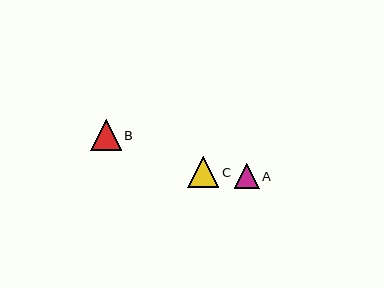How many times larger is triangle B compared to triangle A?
Triangle B is approximately 1.2 times the size of triangle A.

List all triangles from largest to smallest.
From largest to smallest: C, B, A.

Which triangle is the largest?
Triangle C is the largest with a size of approximately 31 pixels.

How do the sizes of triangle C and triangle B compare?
Triangle C and triangle B are approximately the same size.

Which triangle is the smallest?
Triangle A is the smallest with a size of approximately 25 pixels.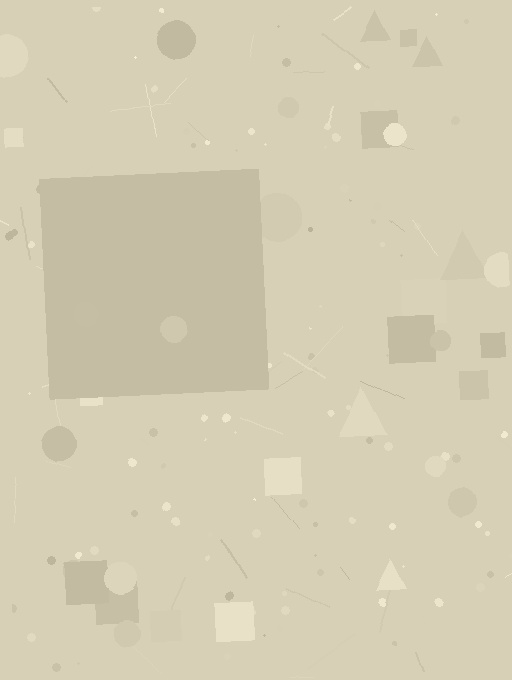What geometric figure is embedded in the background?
A square is embedded in the background.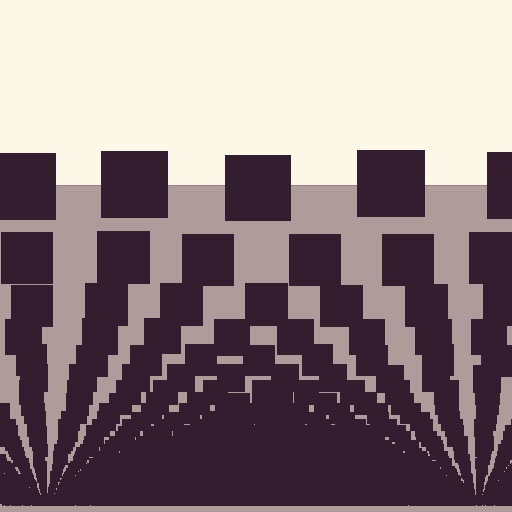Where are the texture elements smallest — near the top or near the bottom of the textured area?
Near the bottom.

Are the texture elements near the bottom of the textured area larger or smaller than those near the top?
Smaller. The gradient is inverted — elements near the bottom are smaller and denser.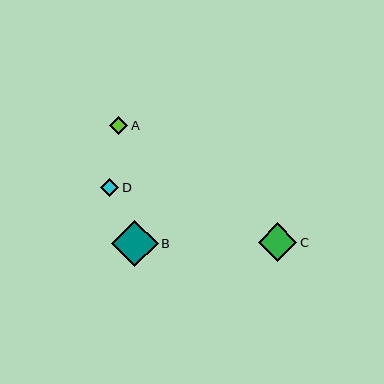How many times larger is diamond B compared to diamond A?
Diamond B is approximately 2.6 times the size of diamond A.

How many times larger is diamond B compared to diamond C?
Diamond B is approximately 1.2 times the size of diamond C.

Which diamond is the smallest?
Diamond A is the smallest with a size of approximately 18 pixels.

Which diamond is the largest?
Diamond B is the largest with a size of approximately 47 pixels.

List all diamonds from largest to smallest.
From largest to smallest: B, C, D, A.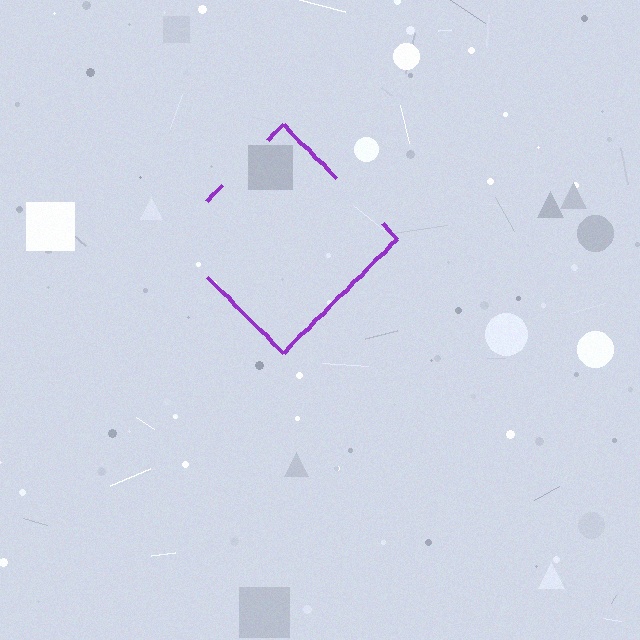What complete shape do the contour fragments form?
The contour fragments form a diamond.